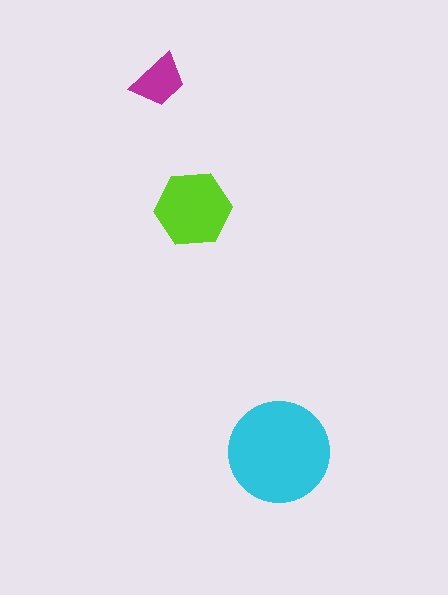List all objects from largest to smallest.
The cyan circle, the lime hexagon, the magenta trapezoid.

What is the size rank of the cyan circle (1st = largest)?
1st.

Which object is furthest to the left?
The magenta trapezoid is leftmost.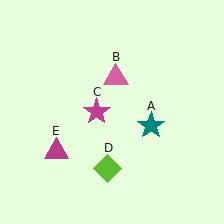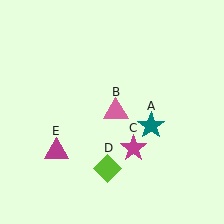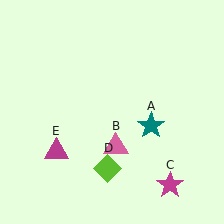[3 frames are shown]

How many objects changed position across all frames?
2 objects changed position: pink triangle (object B), magenta star (object C).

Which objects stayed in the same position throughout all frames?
Teal star (object A) and lime diamond (object D) and magenta triangle (object E) remained stationary.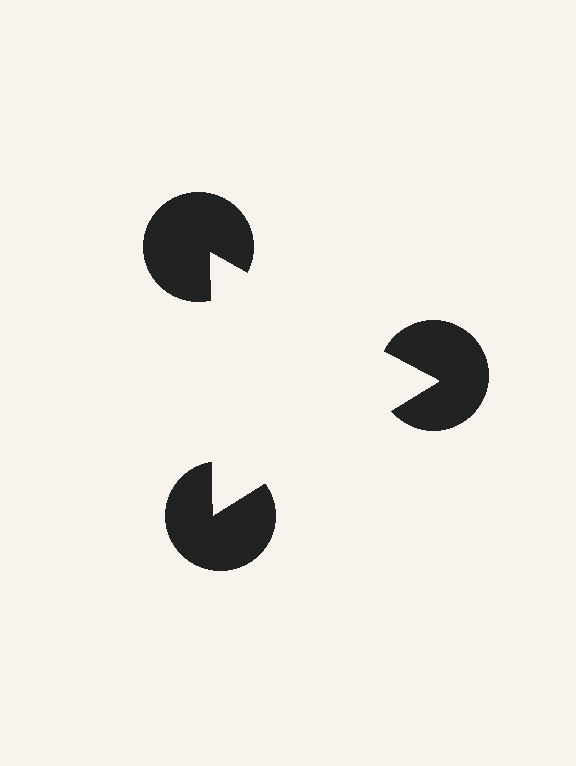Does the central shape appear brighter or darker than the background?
It typically appears slightly brighter than the background, even though no actual brightness change is drawn.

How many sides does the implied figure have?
3 sides.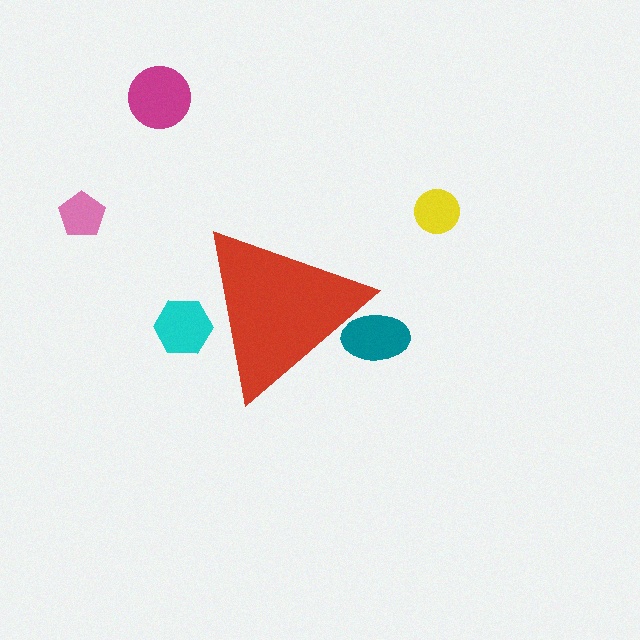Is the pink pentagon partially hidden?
No, the pink pentagon is fully visible.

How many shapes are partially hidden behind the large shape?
2 shapes are partially hidden.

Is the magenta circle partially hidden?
No, the magenta circle is fully visible.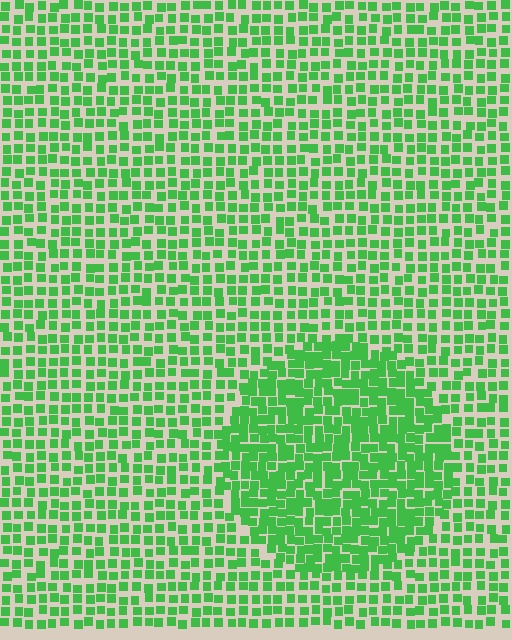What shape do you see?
I see a circle.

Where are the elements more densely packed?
The elements are more densely packed inside the circle boundary.